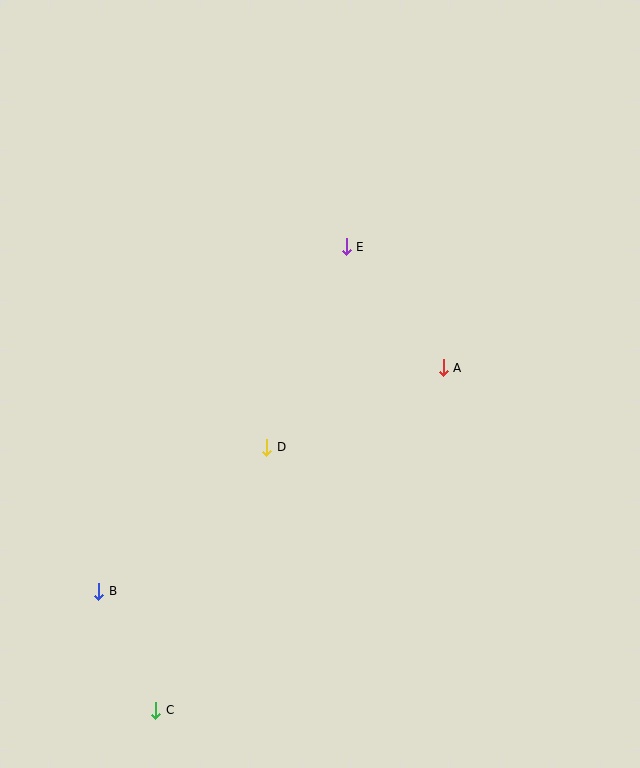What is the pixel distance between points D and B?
The distance between D and B is 221 pixels.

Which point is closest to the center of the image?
Point D at (267, 447) is closest to the center.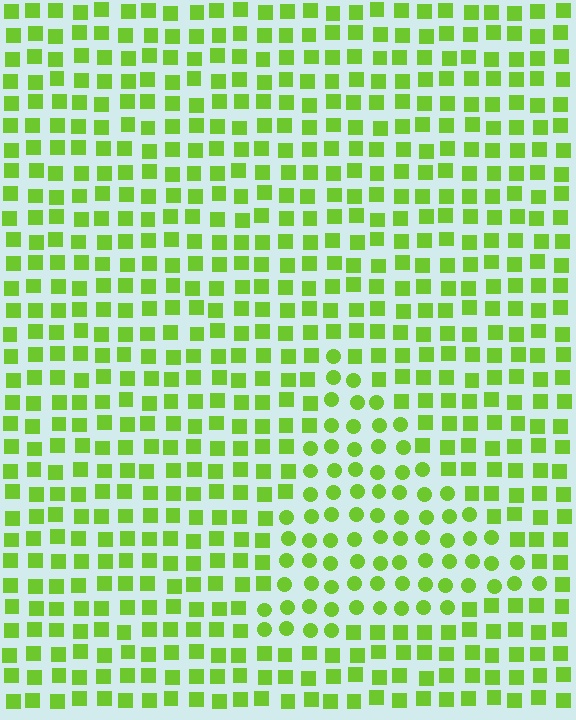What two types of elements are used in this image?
The image uses circles inside the triangle region and squares outside it.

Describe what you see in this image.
The image is filled with small lime elements arranged in a uniform grid. A triangle-shaped region contains circles, while the surrounding area contains squares. The boundary is defined purely by the change in element shape.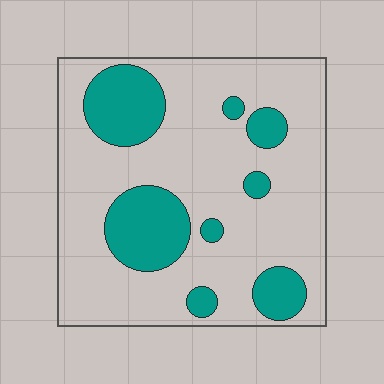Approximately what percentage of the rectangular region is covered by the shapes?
Approximately 25%.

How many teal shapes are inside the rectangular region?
8.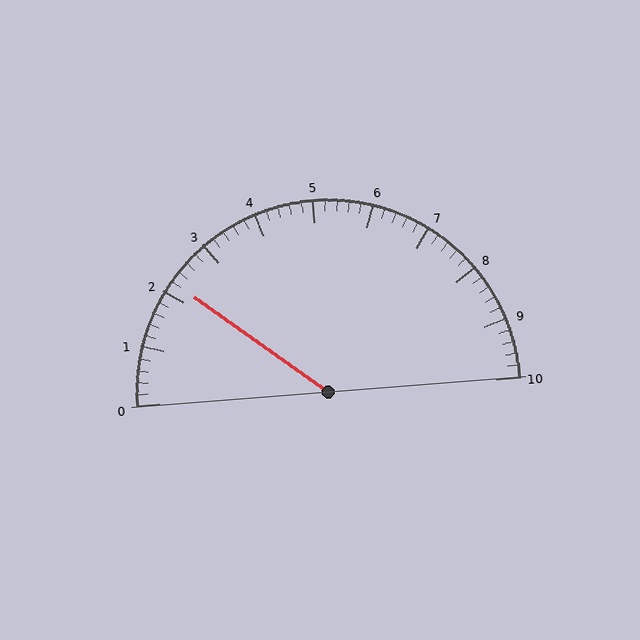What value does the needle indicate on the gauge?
The needle indicates approximately 2.2.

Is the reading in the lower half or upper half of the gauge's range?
The reading is in the lower half of the range (0 to 10).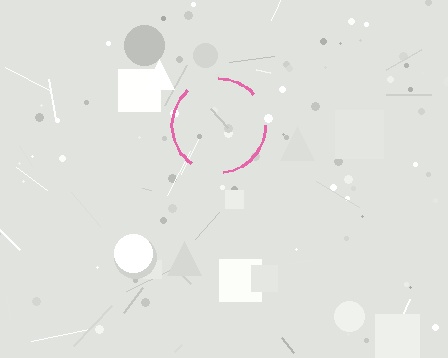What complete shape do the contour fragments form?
The contour fragments form a circle.